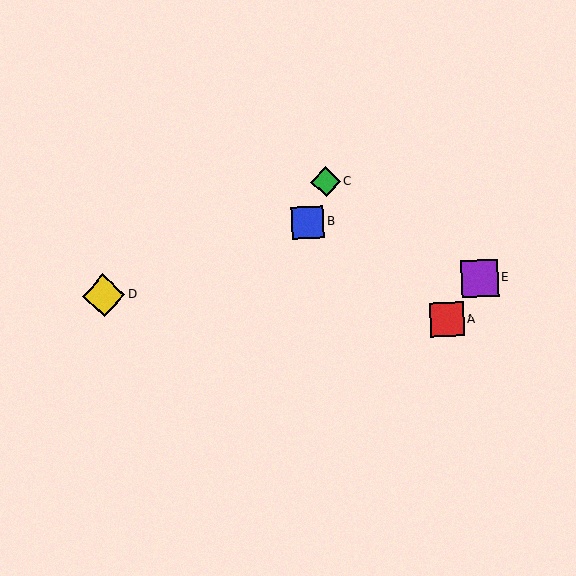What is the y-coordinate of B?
Object B is at y≈222.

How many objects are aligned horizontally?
2 objects (D, E) are aligned horizontally.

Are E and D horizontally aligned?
Yes, both are at y≈278.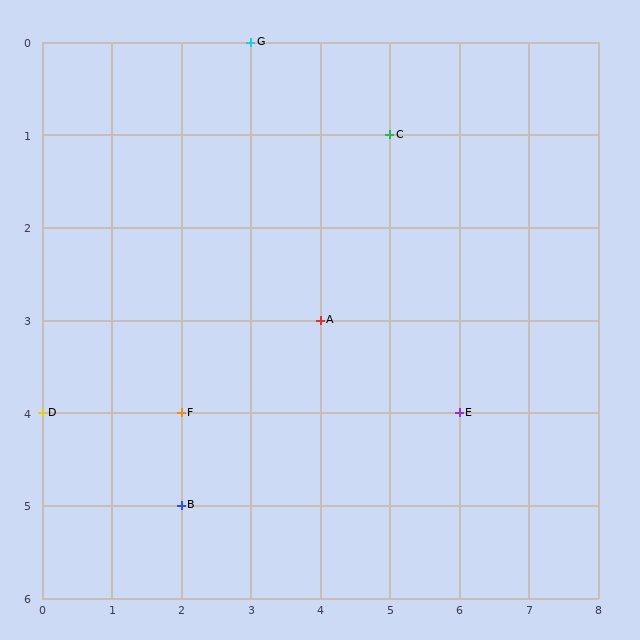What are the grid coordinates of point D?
Point D is at grid coordinates (0, 4).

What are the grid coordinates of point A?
Point A is at grid coordinates (4, 3).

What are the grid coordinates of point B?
Point B is at grid coordinates (2, 5).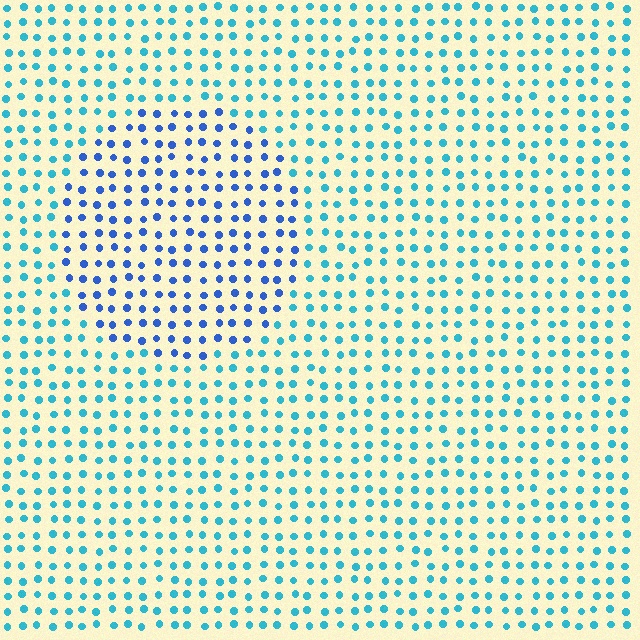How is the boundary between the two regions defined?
The boundary is defined purely by a slight shift in hue (about 34 degrees). Spacing, size, and orientation are identical on both sides.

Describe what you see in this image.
The image is filled with small cyan elements in a uniform arrangement. A circle-shaped region is visible where the elements are tinted to a slightly different hue, forming a subtle color boundary.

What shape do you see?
I see a circle.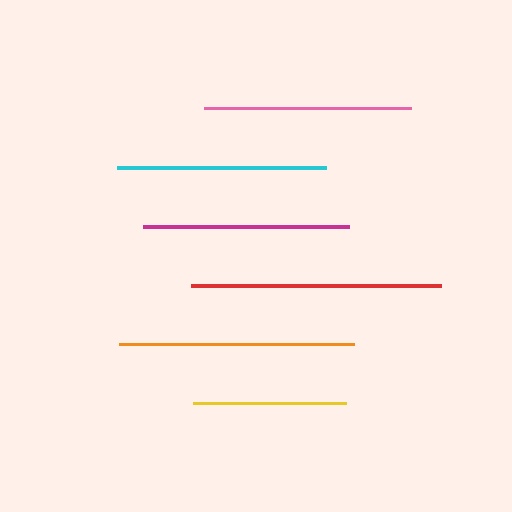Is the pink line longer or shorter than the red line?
The red line is longer than the pink line.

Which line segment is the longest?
The red line is the longest at approximately 249 pixels.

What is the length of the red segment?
The red segment is approximately 249 pixels long.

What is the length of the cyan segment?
The cyan segment is approximately 208 pixels long.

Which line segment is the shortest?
The yellow line is the shortest at approximately 153 pixels.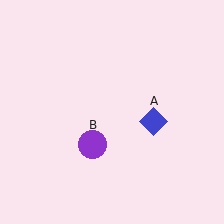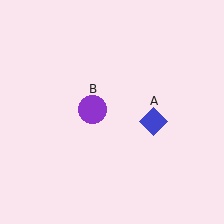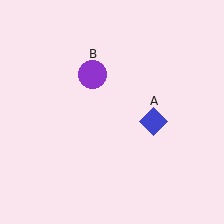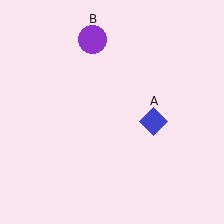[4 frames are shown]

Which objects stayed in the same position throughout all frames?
Blue diamond (object A) remained stationary.